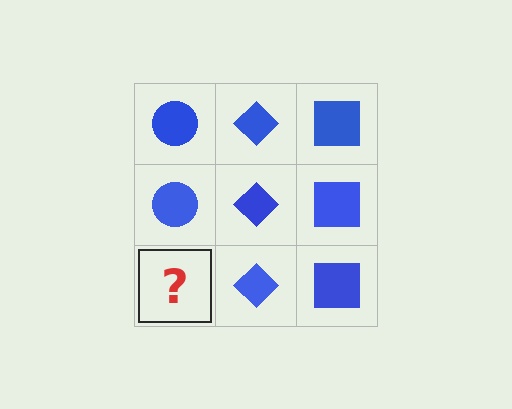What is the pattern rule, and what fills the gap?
The rule is that each column has a consistent shape. The gap should be filled with a blue circle.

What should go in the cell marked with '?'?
The missing cell should contain a blue circle.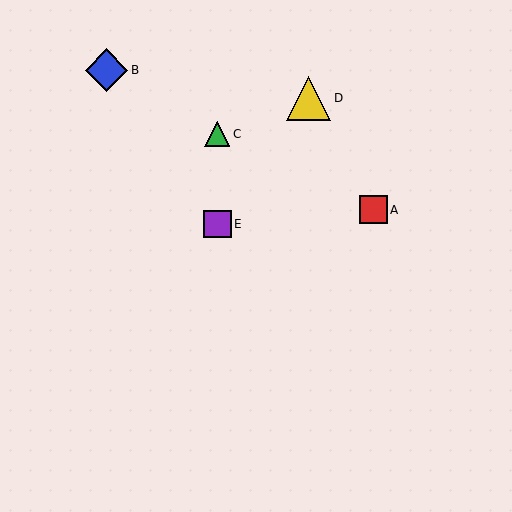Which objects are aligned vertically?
Objects C, E are aligned vertically.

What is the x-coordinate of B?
Object B is at x≈106.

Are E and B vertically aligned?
No, E is at x≈217 and B is at x≈106.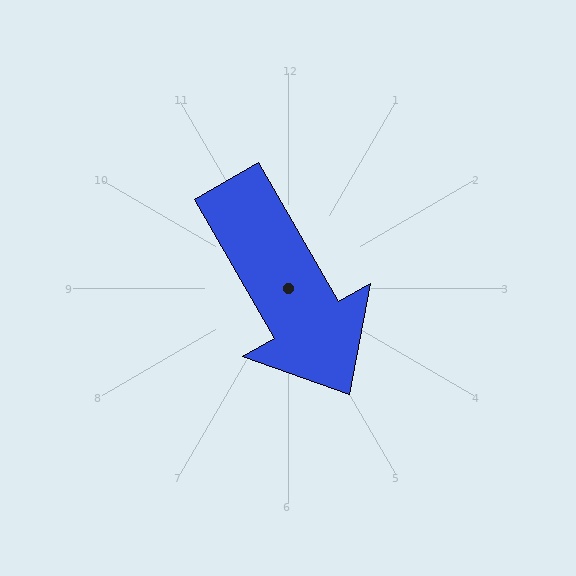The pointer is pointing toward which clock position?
Roughly 5 o'clock.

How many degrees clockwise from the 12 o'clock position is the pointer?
Approximately 150 degrees.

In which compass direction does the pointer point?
Southeast.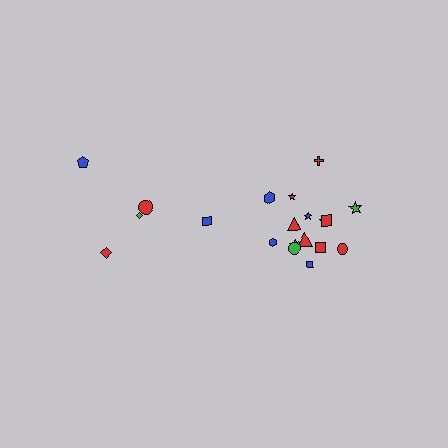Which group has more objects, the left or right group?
The right group.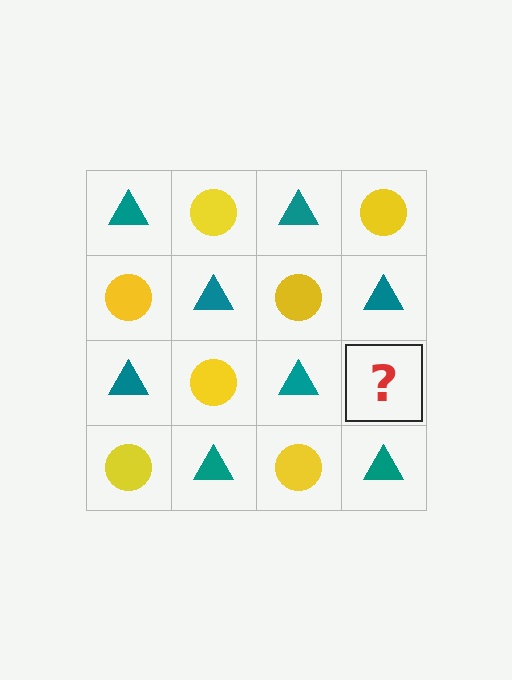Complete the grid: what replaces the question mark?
The question mark should be replaced with a yellow circle.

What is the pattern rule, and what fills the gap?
The rule is that it alternates teal triangle and yellow circle in a checkerboard pattern. The gap should be filled with a yellow circle.